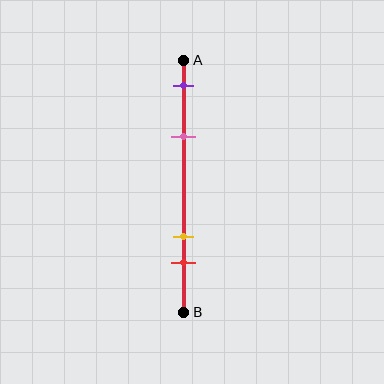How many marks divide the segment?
There are 4 marks dividing the segment.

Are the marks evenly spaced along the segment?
No, the marks are not evenly spaced.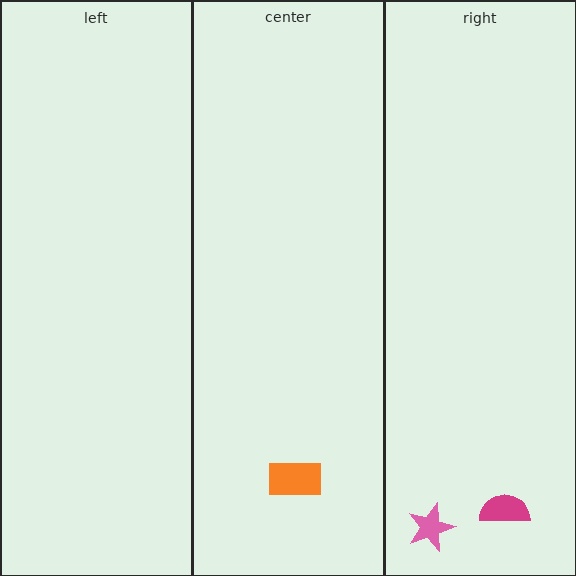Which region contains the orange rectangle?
The center region.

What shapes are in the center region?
The orange rectangle.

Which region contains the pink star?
The right region.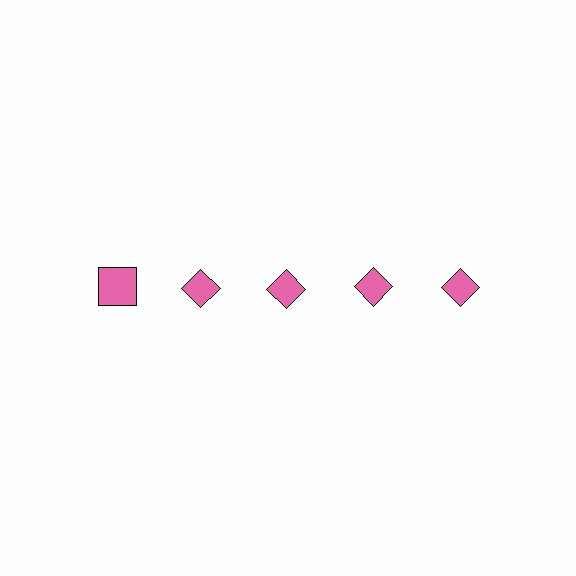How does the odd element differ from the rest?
It has a different shape: square instead of diamond.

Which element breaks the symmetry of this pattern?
The pink square in the top row, leftmost column breaks the symmetry. All other shapes are pink diamonds.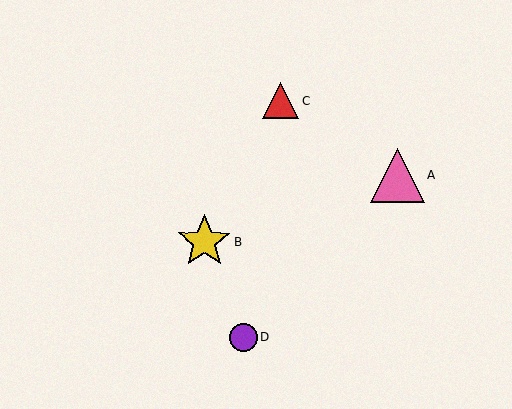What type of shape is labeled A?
Shape A is a pink triangle.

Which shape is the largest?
The pink triangle (labeled A) is the largest.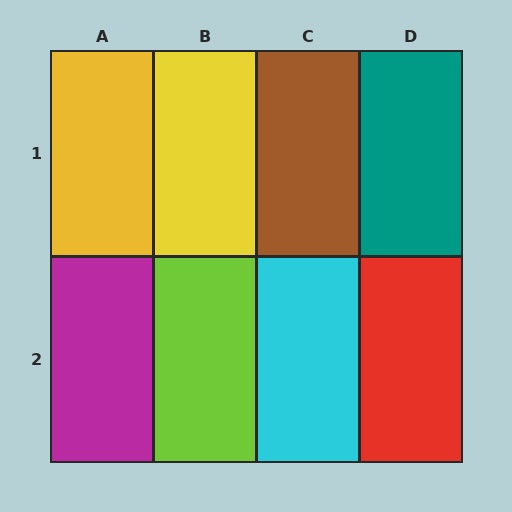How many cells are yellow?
2 cells are yellow.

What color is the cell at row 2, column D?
Red.